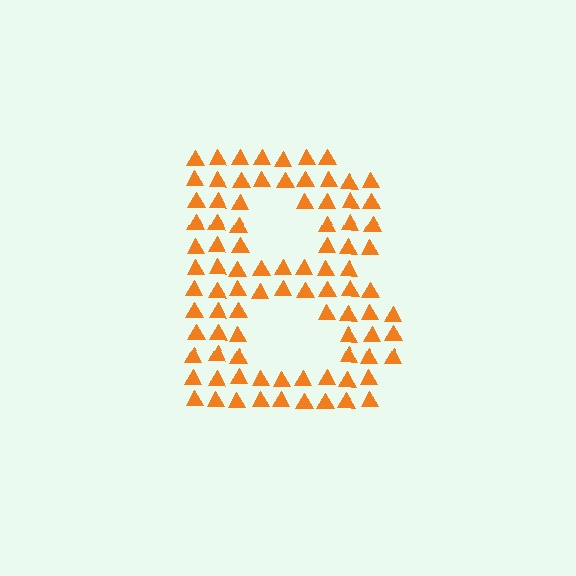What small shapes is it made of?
It is made of small triangles.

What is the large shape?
The large shape is the letter B.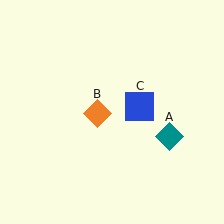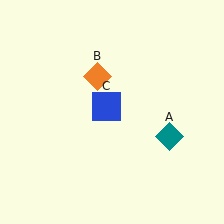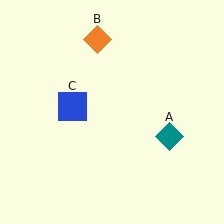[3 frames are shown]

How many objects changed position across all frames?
2 objects changed position: orange diamond (object B), blue square (object C).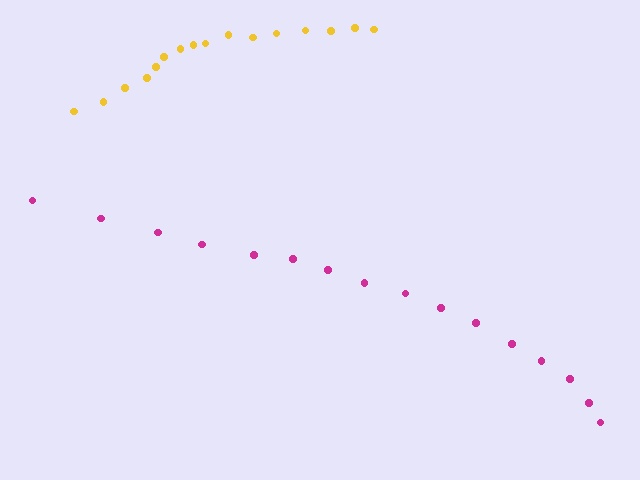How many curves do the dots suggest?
There are 2 distinct paths.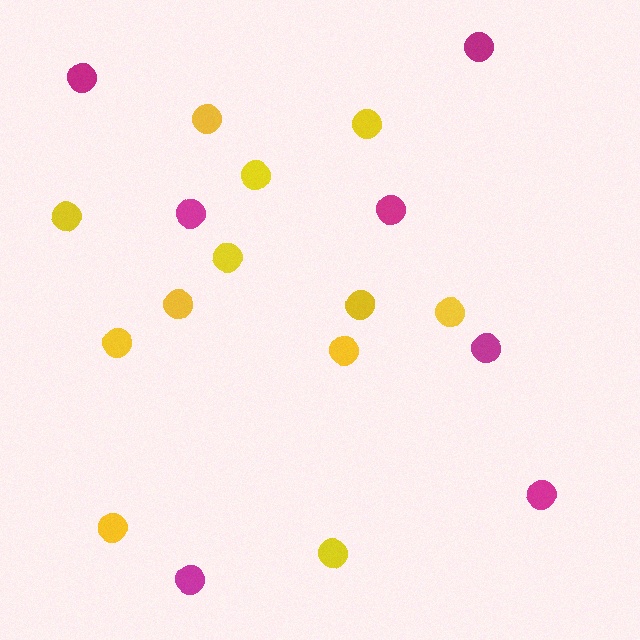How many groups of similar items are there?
There are 2 groups: one group of yellow circles (12) and one group of magenta circles (7).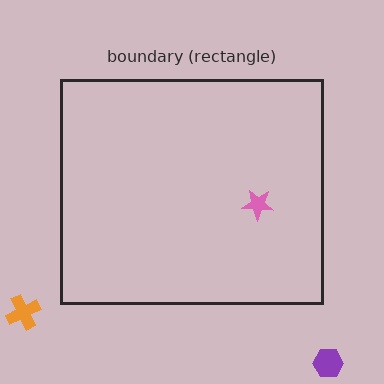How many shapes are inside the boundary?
1 inside, 2 outside.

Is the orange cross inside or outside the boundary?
Outside.